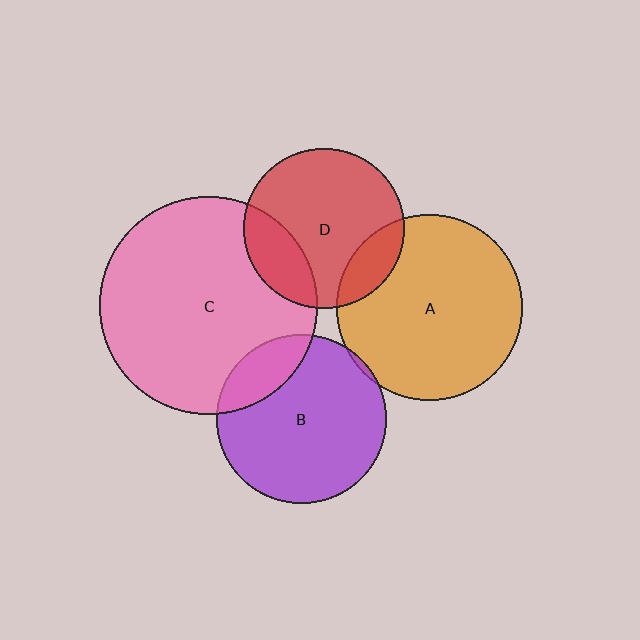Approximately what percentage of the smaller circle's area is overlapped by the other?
Approximately 15%.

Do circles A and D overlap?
Yes.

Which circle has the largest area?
Circle C (pink).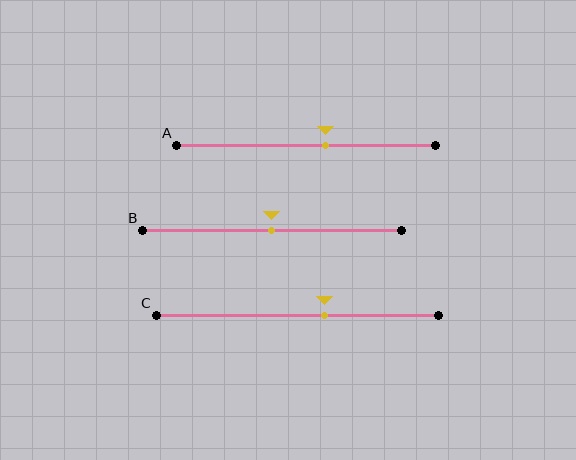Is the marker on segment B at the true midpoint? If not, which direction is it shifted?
Yes, the marker on segment B is at the true midpoint.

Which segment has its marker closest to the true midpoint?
Segment B has its marker closest to the true midpoint.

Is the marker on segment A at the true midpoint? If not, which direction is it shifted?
No, the marker on segment A is shifted to the right by about 7% of the segment length.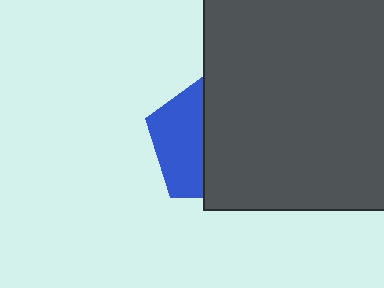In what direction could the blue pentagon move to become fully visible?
The blue pentagon could move left. That would shift it out from behind the dark gray square entirely.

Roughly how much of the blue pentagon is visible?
A small part of it is visible (roughly 41%).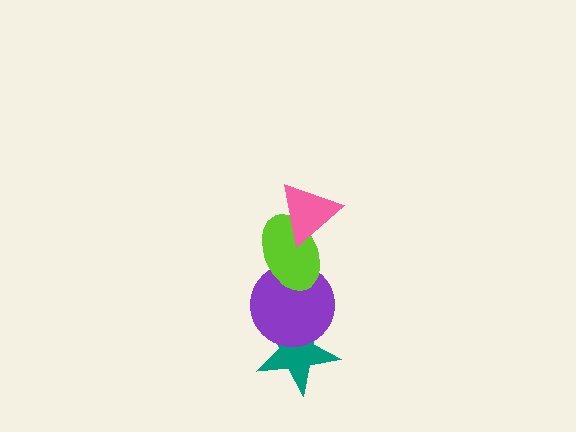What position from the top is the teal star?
The teal star is 4th from the top.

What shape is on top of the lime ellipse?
The pink triangle is on top of the lime ellipse.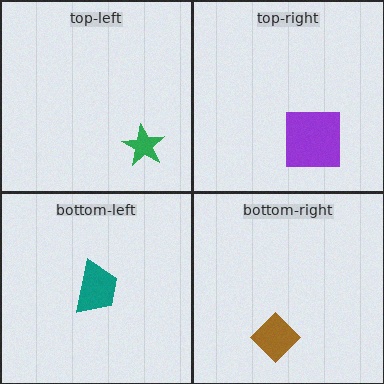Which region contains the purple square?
The top-right region.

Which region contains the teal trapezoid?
The bottom-left region.